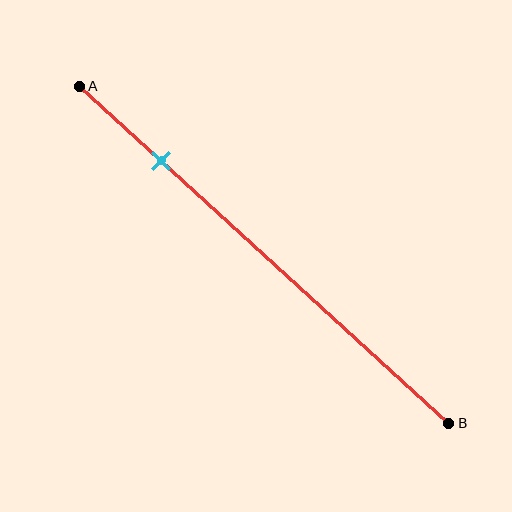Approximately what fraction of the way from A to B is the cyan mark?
The cyan mark is approximately 20% of the way from A to B.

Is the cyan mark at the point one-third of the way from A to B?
No, the mark is at about 20% from A, not at the 33% one-third point.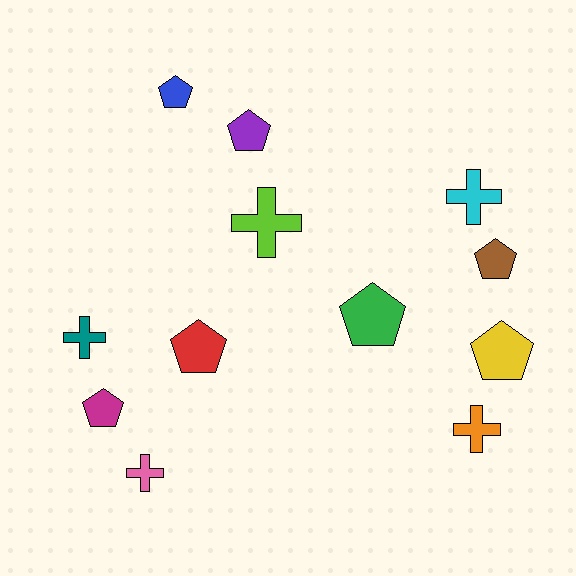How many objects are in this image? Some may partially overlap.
There are 12 objects.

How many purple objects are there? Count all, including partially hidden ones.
There is 1 purple object.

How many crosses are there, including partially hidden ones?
There are 5 crosses.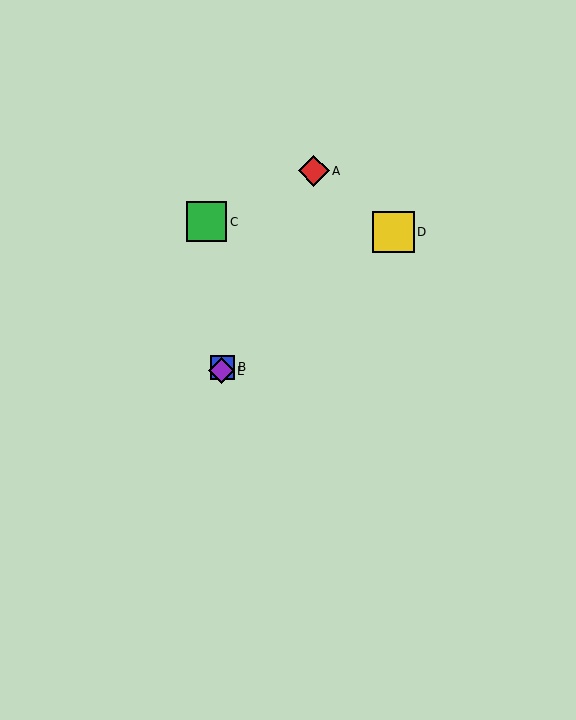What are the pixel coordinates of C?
Object C is at (207, 222).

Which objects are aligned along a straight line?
Objects A, B, E are aligned along a straight line.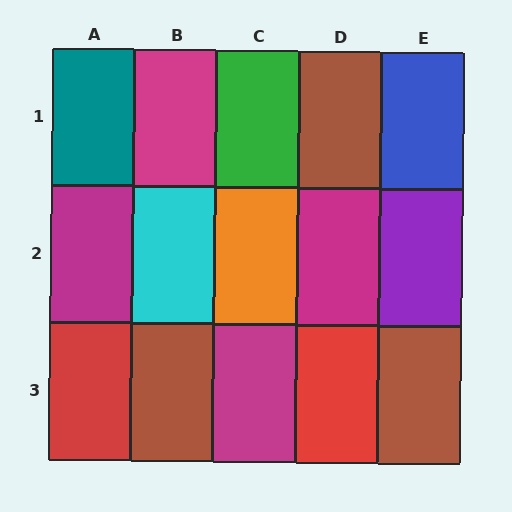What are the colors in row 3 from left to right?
Red, brown, magenta, red, brown.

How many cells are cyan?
1 cell is cyan.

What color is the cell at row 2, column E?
Purple.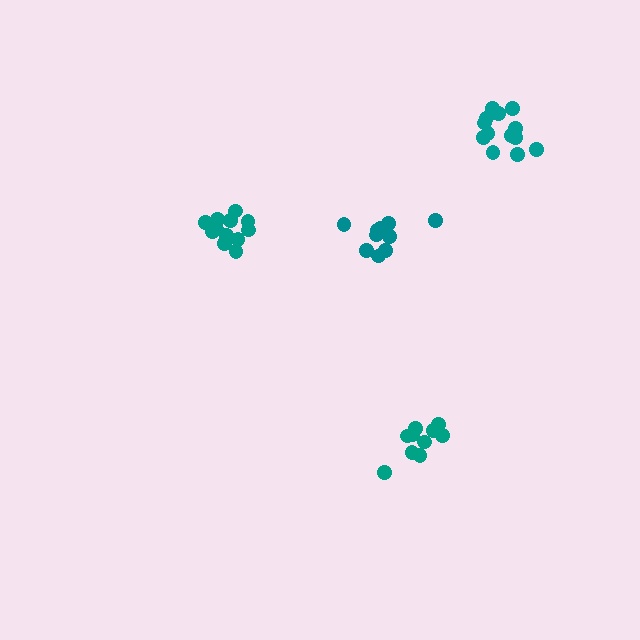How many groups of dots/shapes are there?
There are 4 groups.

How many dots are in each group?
Group 1: 10 dots, Group 2: 12 dots, Group 3: 10 dots, Group 4: 13 dots (45 total).